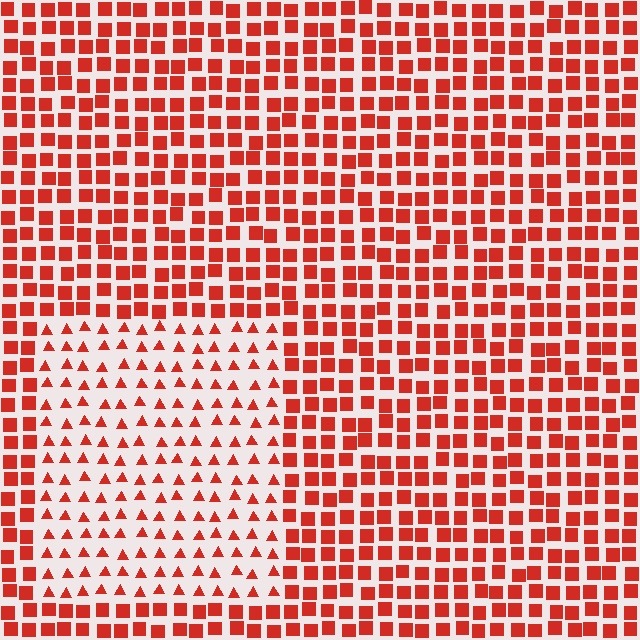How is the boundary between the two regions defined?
The boundary is defined by a change in element shape: triangles inside vs. squares outside. All elements share the same color and spacing.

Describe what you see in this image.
The image is filled with small red elements arranged in a uniform grid. A rectangle-shaped region contains triangles, while the surrounding area contains squares. The boundary is defined purely by the change in element shape.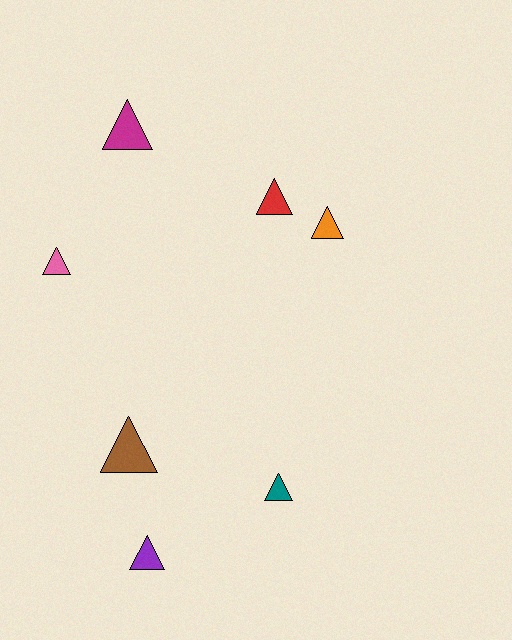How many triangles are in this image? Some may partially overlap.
There are 7 triangles.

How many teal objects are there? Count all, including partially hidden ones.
There is 1 teal object.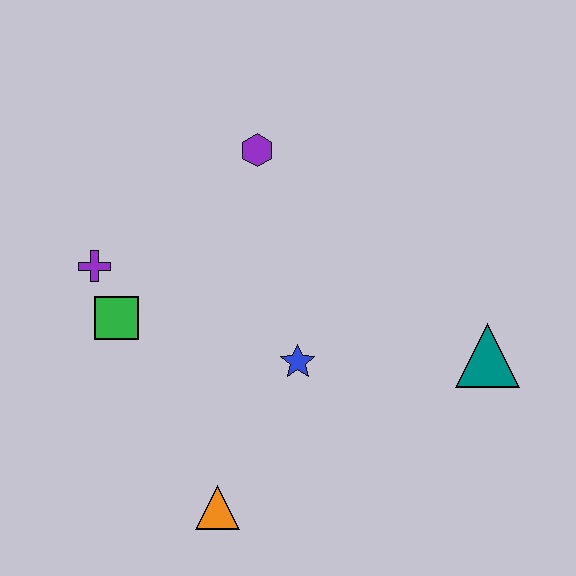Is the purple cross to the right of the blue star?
No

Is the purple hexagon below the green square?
No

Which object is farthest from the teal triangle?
The purple cross is farthest from the teal triangle.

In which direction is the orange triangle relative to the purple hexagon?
The orange triangle is below the purple hexagon.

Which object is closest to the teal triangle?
The blue star is closest to the teal triangle.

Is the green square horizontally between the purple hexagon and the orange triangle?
No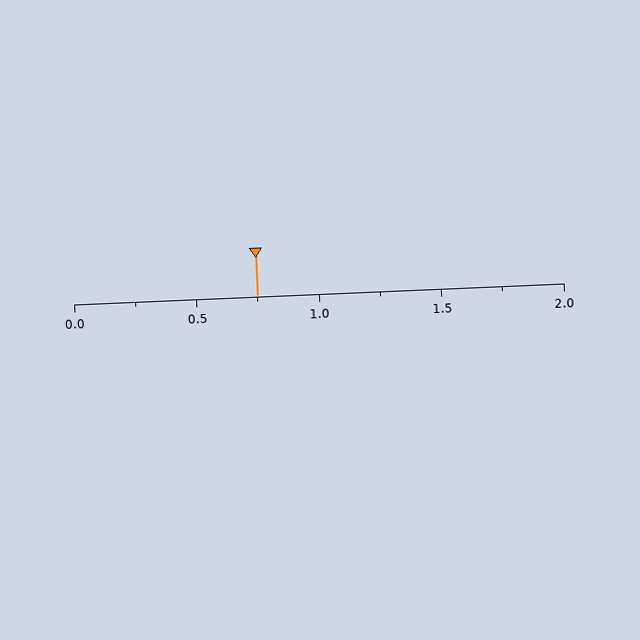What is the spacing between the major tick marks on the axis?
The major ticks are spaced 0.5 apart.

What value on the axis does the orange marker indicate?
The marker indicates approximately 0.75.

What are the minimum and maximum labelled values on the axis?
The axis runs from 0.0 to 2.0.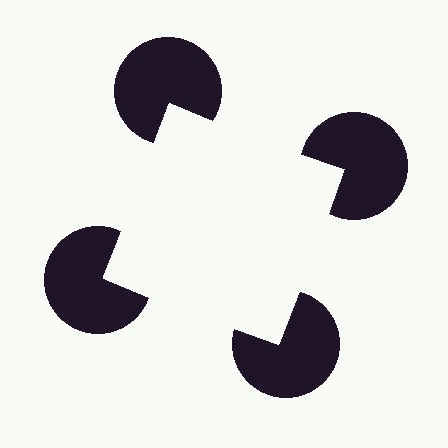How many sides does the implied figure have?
4 sides.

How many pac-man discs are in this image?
There are 4 — one at each vertex of the illusory square.